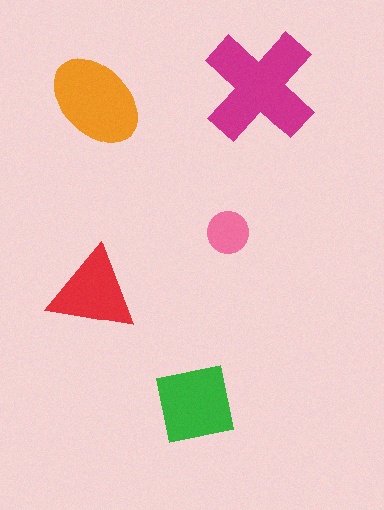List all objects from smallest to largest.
The pink circle, the red triangle, the green square, the orange ellipse, the magenta cross.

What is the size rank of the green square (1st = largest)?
3rd.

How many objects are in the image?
There are 5 objects in the image.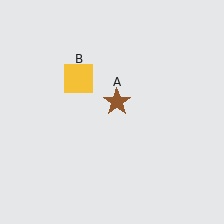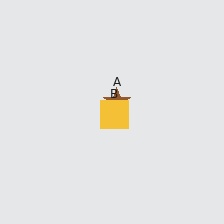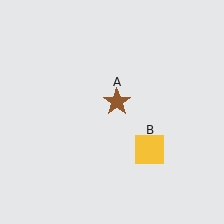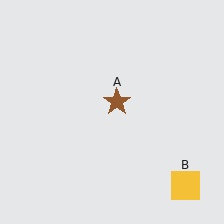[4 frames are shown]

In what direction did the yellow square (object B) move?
The yellow square (object B) moved down and to the right.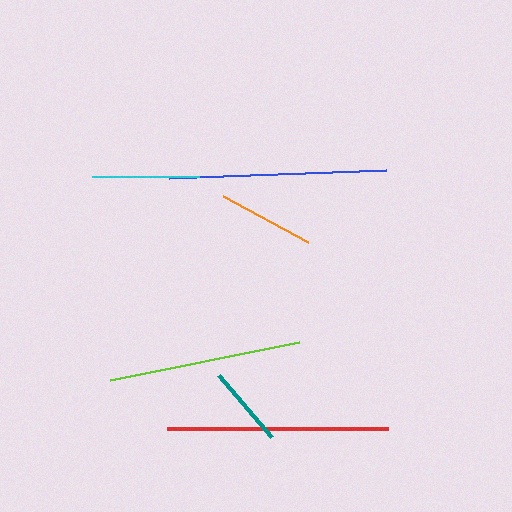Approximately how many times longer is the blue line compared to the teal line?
The blue line is approximately 2.6 times the length of the teal line.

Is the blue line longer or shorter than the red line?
The red line is longer than the blue line.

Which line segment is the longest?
The red line is the longest at approximately 221 pixels.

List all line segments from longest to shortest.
From longest to shortest: red, blue, lime, cyan, orange, teal.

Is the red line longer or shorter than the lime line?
The red line is longer than the lime line.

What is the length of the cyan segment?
The cyan segment is approximately 107 pixels long.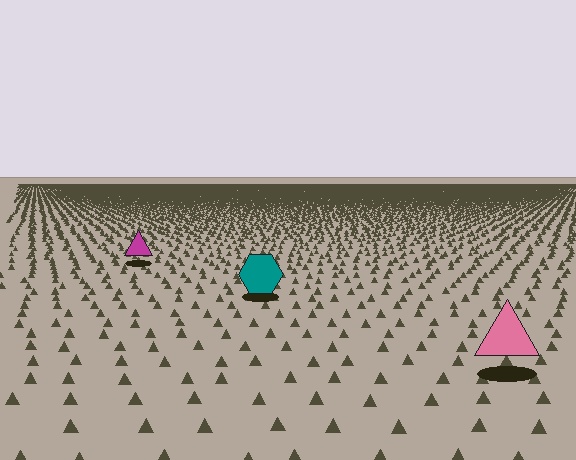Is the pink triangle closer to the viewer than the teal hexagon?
Yes. The pink triangle is closer — you can tell from the texture gradient: the ground texture is coarser near it.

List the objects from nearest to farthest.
From nearest to farthest: the pink triangle, the teal hexagon, the magenta triangle.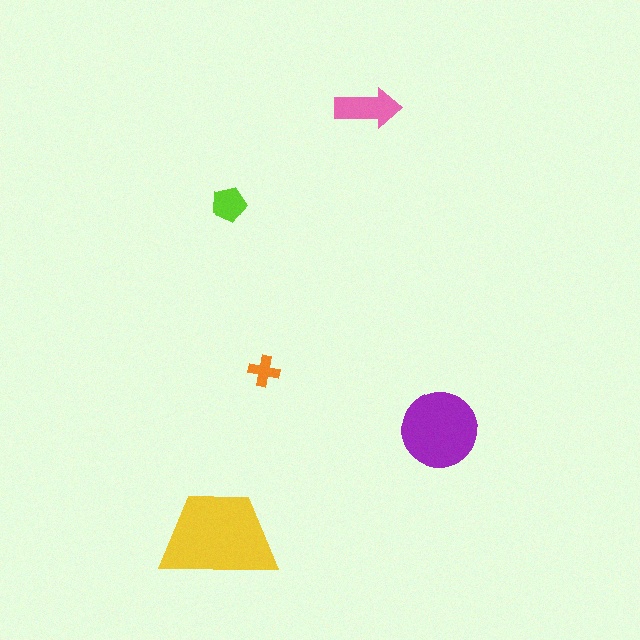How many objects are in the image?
There are 5 objects in the image.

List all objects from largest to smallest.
The yellow trapezoid, the purple circle, the pink arrow, the lime pentagon, the orange cross.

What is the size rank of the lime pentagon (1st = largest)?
4th.